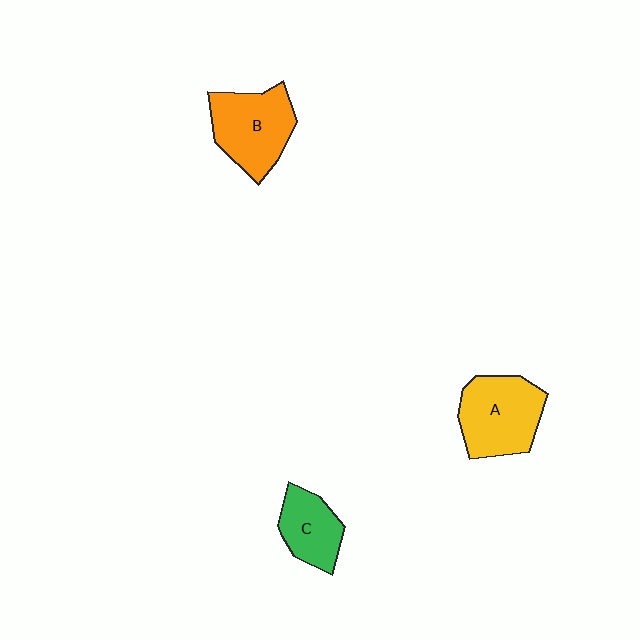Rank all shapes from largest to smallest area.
From largest to smallest: A (yellow), B (orange), C (green).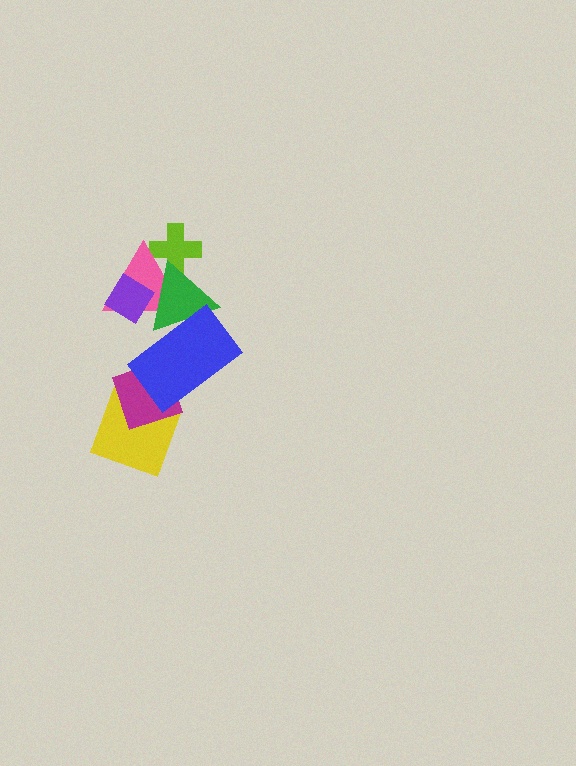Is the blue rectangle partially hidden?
No, no other shape covers it.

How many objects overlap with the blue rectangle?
3 objects overlap with the blue rectangle.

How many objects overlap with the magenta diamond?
2 objects overlap with the magenta diamond.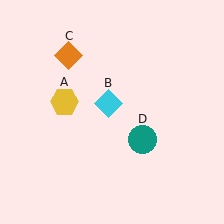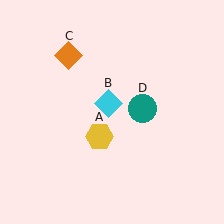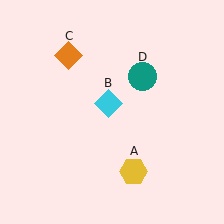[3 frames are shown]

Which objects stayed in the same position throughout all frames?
Cyan diamond (object B) and orange diamond (object C) remained stationary.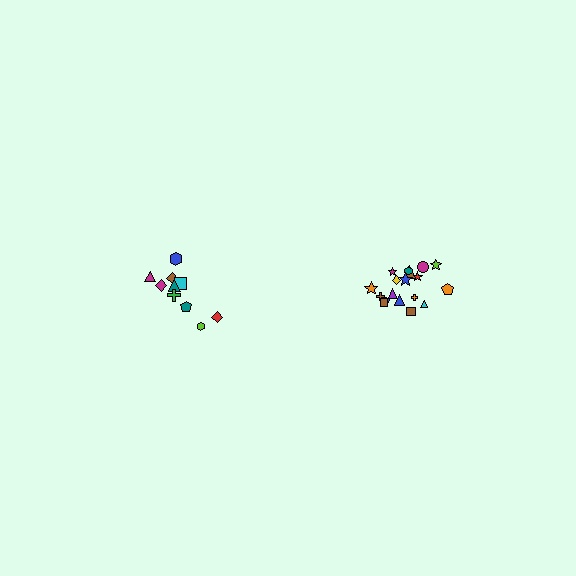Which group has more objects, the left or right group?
The right group.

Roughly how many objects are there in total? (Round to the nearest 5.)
Roughly 30 objects in total.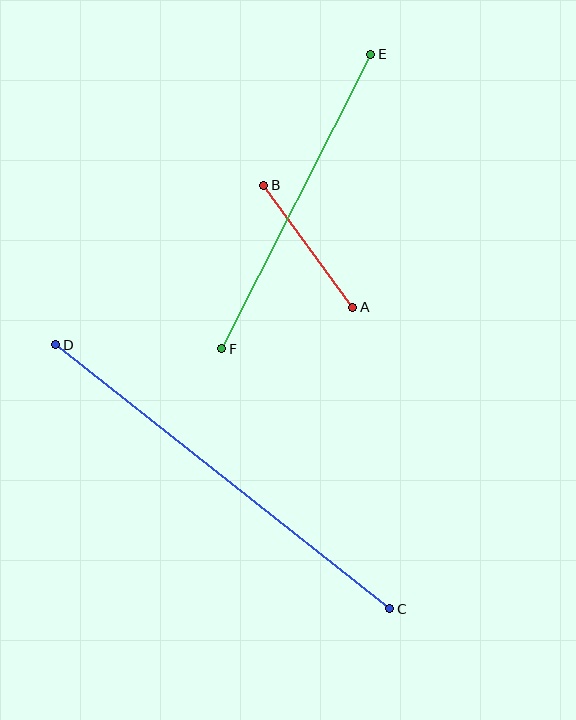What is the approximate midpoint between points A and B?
The midpoint is at approximately (308, 246) pixels.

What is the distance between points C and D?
The distance is approximately 426 pixels.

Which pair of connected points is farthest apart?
Points C and D are farthest apart.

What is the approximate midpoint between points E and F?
The midpoint is at approximately (296, 202) pixels.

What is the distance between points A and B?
The distance is approximately 151 pixels.